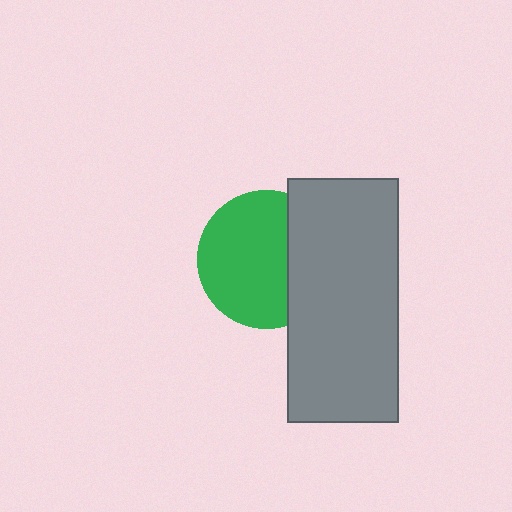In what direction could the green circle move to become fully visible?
The green circle could move left. That would shift it out from behind the gray rectangle entirely.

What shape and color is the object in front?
The object in front is a gray rectangle.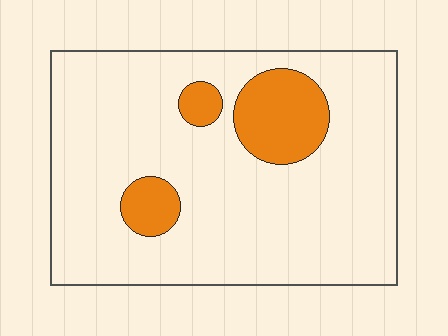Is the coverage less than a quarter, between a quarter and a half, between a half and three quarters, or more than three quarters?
Less than a quarter.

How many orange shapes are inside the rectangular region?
3.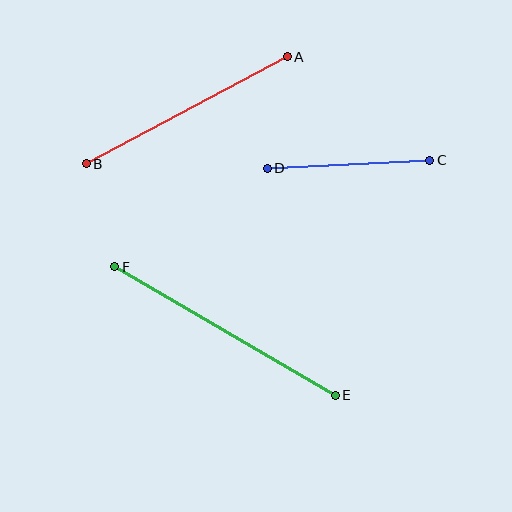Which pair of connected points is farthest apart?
Points E and F are farthest apart.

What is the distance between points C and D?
The distance is approximately 163 pixels.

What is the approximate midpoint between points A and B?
The midpoint is at approximately (187, 110) pixels.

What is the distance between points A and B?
The distance is approximately 228 pixels.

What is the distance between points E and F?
The distance is approximately 255 pixels.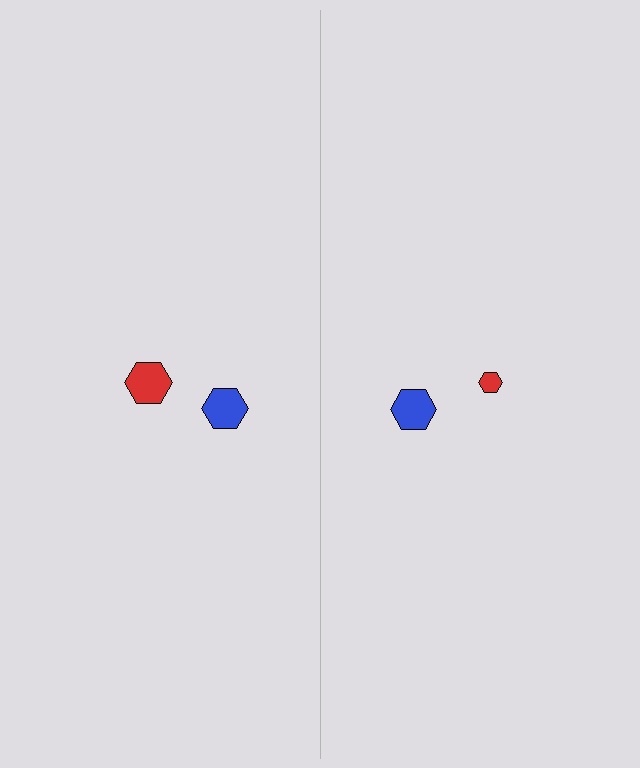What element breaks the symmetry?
The red hexagon on the right side has a different size than its mirror counterpart.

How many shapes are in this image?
There are 4 shapes in this image.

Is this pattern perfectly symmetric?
No, the pattern is not perfectly symmetric. The red hexagon on the right side has a different size than its mirror counterpart.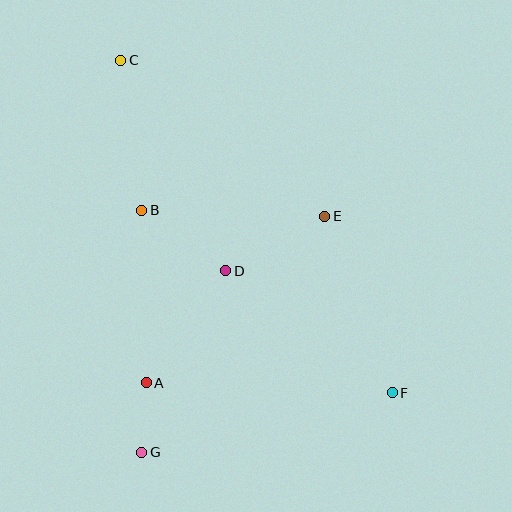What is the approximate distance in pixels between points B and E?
The distance between B and E is approximately 183 pixels.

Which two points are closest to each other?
Points A and G are closest to each other.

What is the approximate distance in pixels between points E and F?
The distance between E and F is approximately 189 pixels.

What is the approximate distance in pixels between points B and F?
The distance between B and F is approximately 310 pixels.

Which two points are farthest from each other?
Points C and F are farthest from each other.